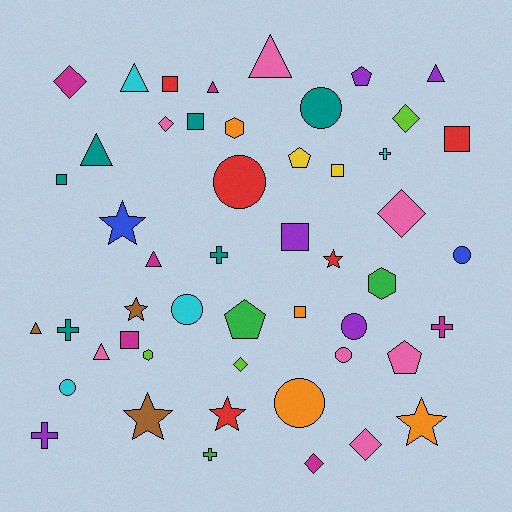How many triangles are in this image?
There are 8 triangles.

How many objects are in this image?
There are 50 objects.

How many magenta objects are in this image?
There are 6 magenta objects.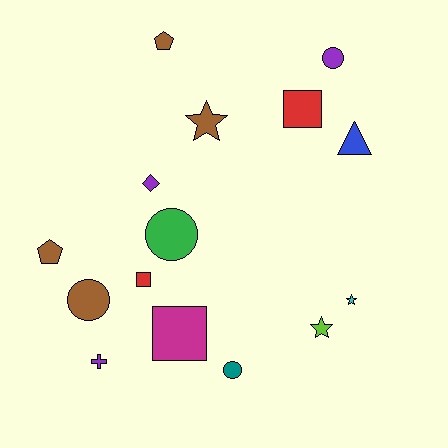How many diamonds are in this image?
There is 1 diamond.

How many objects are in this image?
There are 15 objects.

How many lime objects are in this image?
There is 1 lime object.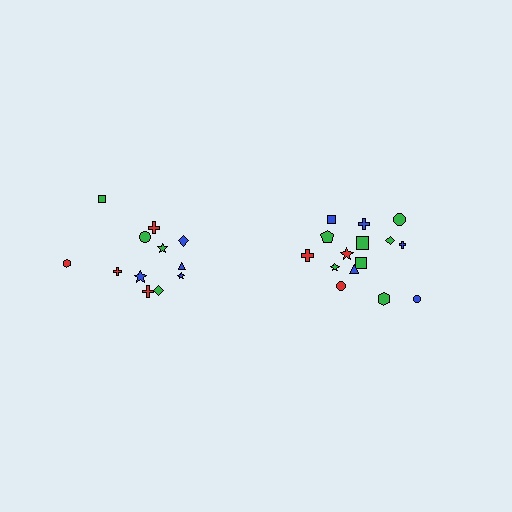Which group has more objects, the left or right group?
The right group.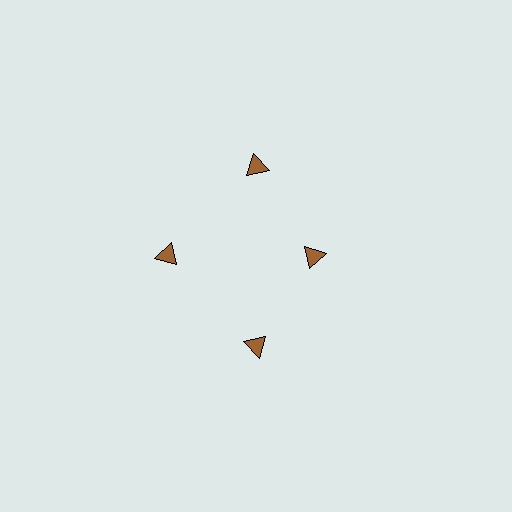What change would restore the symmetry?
The symmetry would be restored by moving it outward, back onto the ring so that all 4 triangles sit at equal angles and equal distance from the center.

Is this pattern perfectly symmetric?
No. The 4 brown triangles are arranged in a ring, but one element near the 3 o'clock position is pulled inward toward the center, breaking the 4-fold rotational symmetry.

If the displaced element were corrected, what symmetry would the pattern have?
It would have 4-fold rotational symmetry — the pattern would map onto itself every 90 degrees.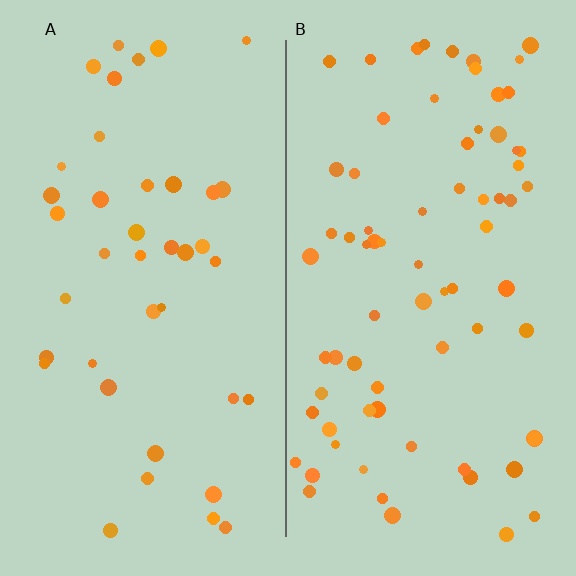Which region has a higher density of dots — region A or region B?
B (the right).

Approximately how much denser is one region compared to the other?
Approximately 1.8× — region B over region A.